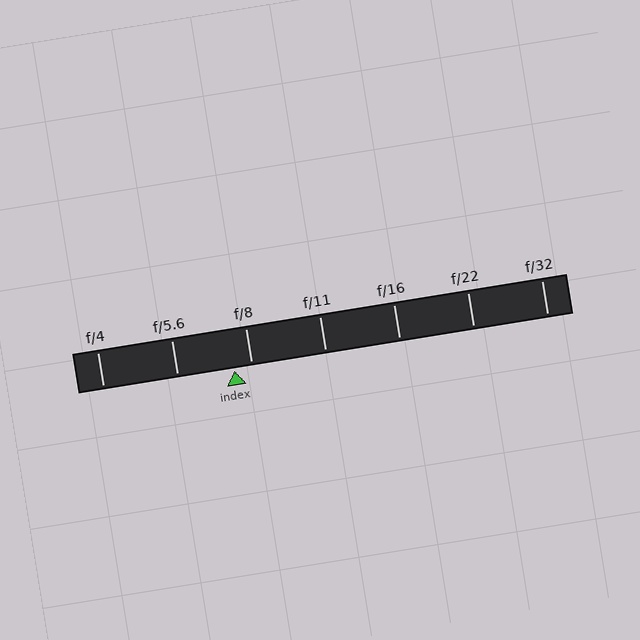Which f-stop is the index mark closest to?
The index mark is closest to f/8.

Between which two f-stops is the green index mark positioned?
The index mark is between f/5.6 and f/8.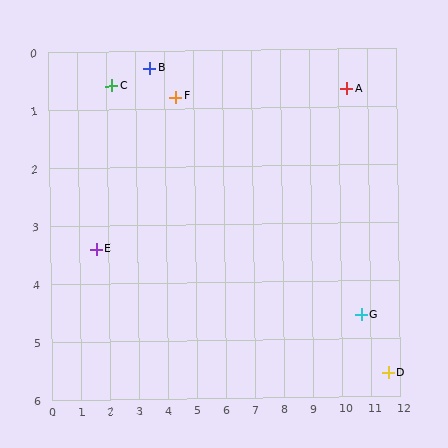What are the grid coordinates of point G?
Point G is at approximately (10.7, 4.6).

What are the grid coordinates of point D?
Point D is at approximately (11.6, 5.6).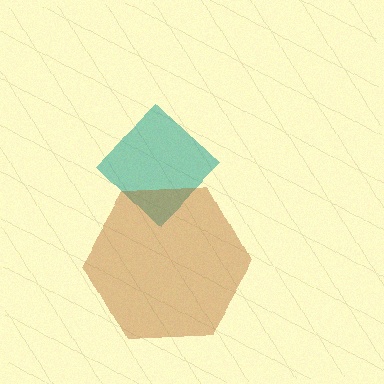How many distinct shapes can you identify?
There are 2 distinct shapes: a teal diamond, a brown hexagon.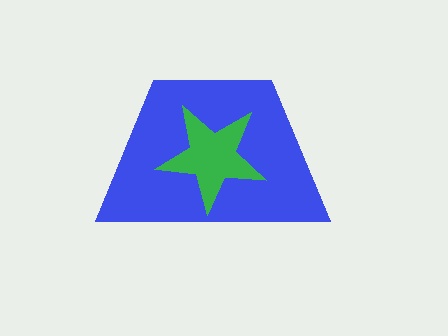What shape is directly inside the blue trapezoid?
The green star.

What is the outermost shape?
The blue trapezoid.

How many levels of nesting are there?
2.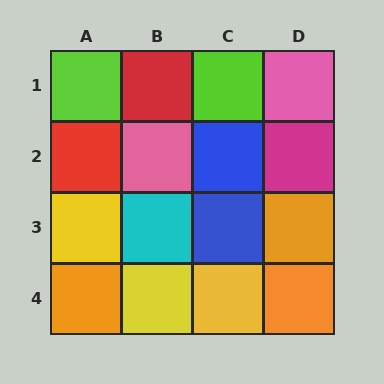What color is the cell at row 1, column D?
Pink.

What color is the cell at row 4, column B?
Yellow.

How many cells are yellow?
3 cells are yellow.